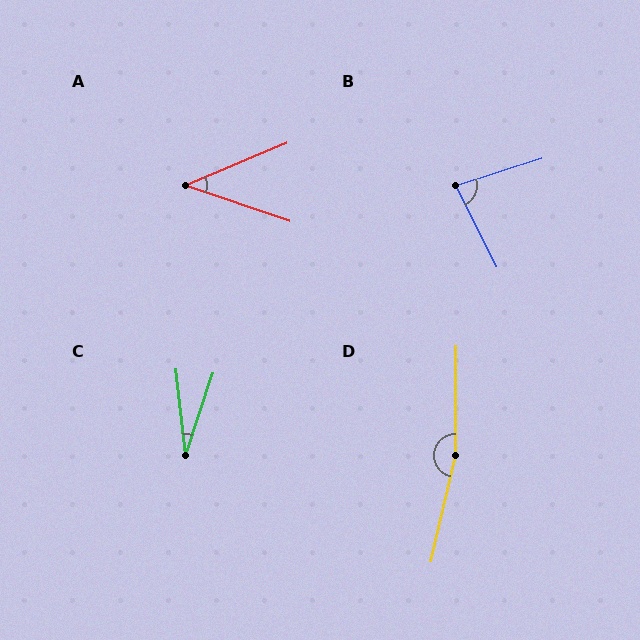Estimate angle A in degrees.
Approximately 42 degrees.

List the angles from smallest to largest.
C (24°), A (42°), B (81°), D (167°).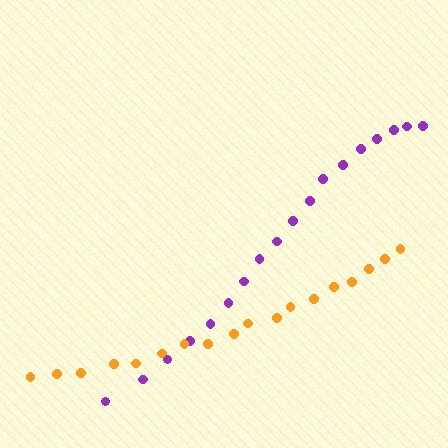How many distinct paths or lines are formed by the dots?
There are 2 distinct paths.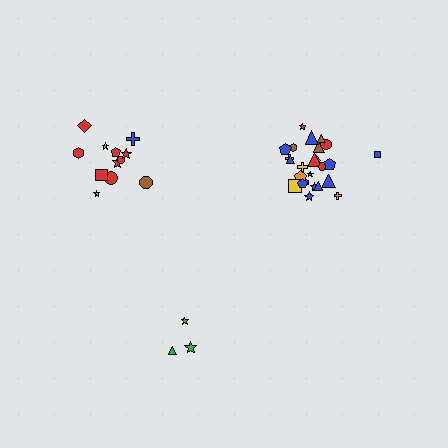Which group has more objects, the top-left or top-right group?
The top-right group.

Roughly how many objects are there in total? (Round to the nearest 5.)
Roughly 40 objects in total.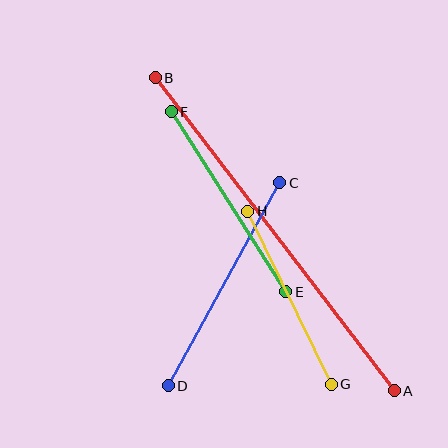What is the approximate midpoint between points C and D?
The midpoint is at approximately (224, 284) pixels.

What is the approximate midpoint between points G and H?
The midpoint is at approximately (289, 298) pixels.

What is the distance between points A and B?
The distance is approximately 394 pixels.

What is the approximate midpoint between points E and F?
The midpoint is at approximately (229, 202) pixels.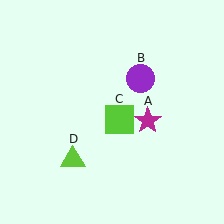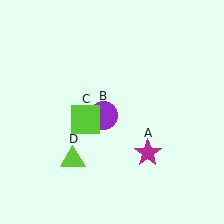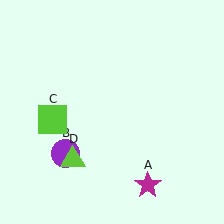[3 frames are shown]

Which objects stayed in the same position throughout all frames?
Lime triangle (object D) remained stationary.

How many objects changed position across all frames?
3 objects changed position: magenta star (object A), purple circle (object B), lime square (object C).